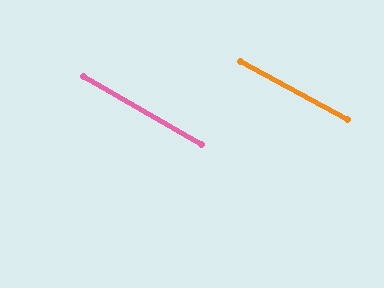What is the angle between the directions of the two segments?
Approximately 2 degrees.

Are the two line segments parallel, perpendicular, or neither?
Parallel — their directions differ by only 1.6°.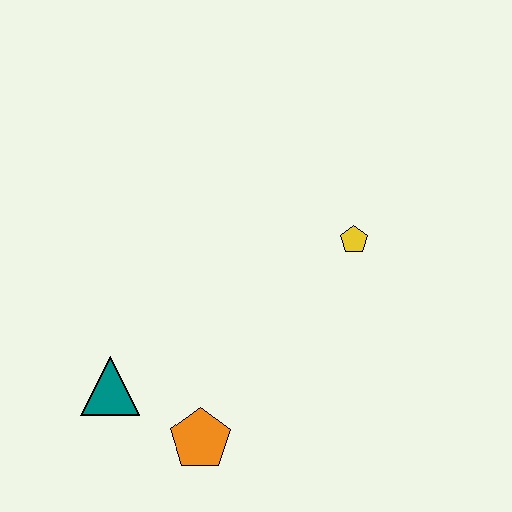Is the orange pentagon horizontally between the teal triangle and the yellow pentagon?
Yes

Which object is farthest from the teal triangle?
The yellow pentagon is farthest from the teal triangle.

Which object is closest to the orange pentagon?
The teal triangle is closest to the orange pentagon.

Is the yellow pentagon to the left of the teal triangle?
No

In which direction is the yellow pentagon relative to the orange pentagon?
The yellow pentagon is above the orange pentagon.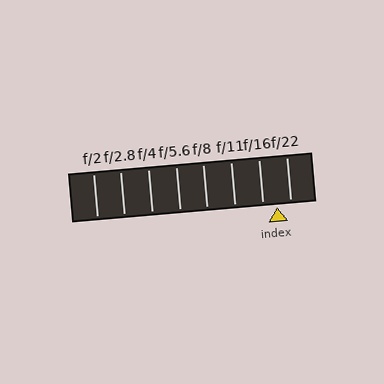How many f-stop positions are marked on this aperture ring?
There are 8 f-stop positions marked.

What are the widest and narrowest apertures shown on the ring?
The widest aperture shown is f/2 and the narrowest is f/22.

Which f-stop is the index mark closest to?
The index mark is closest to f/22.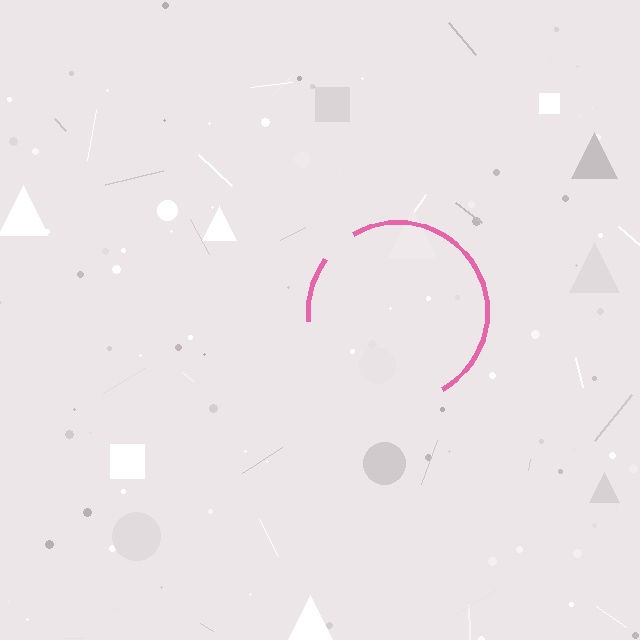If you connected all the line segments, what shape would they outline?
They would outline a circle.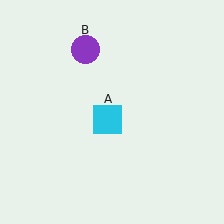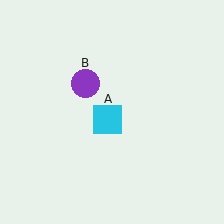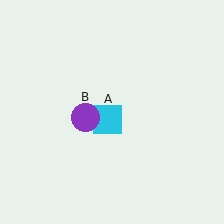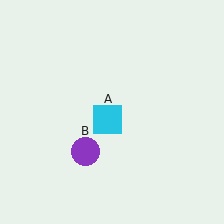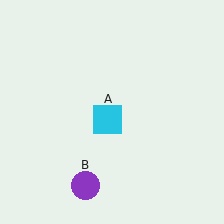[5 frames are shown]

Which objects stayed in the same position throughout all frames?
Cyan square (object A) remained stationary.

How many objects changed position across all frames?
1 object changed position: purple circle (object B).